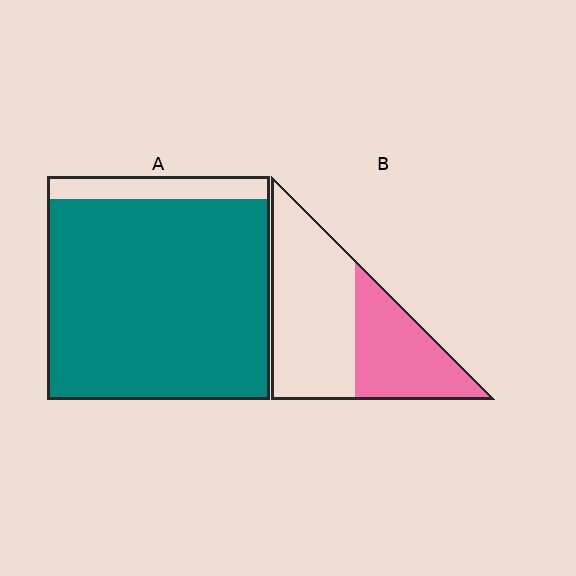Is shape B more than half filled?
No.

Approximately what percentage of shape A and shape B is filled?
A is approximately 90% and B is approximately 40%.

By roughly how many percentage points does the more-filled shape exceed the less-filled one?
By roughly 50 percentage points (A over B).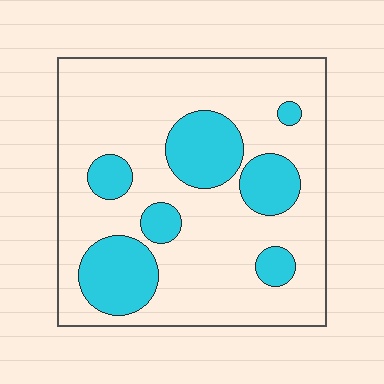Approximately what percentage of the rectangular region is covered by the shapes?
Approximately 25%.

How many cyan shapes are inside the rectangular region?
7.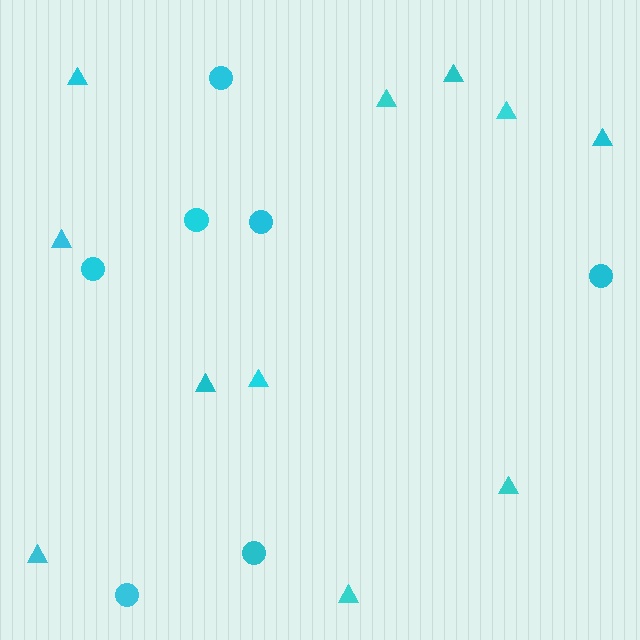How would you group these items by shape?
There are 2 groups: one group of triangles (11) and one group of circles (7).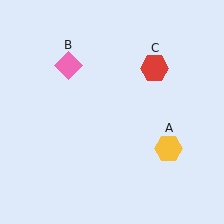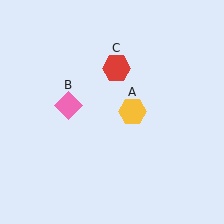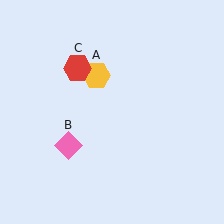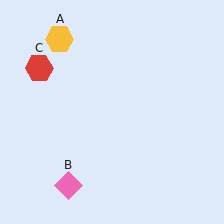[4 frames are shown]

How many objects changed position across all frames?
3 objects changed position: yellow hexagon (object A), pink diamond (object B), red hexagon (object C).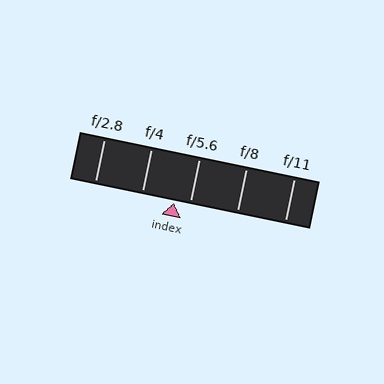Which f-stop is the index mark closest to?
The index mark is closest to f/5.6.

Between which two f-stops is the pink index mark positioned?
The index mark is between f/4 and f/5.6.